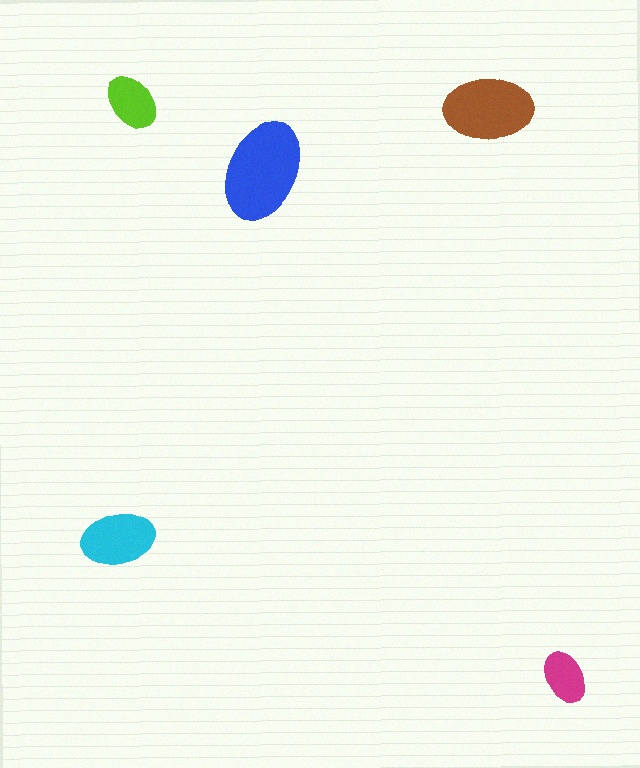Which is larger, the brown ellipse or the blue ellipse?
The blue one.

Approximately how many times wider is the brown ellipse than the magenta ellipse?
About 1.5 times wider.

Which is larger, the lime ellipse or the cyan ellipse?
The cyan one.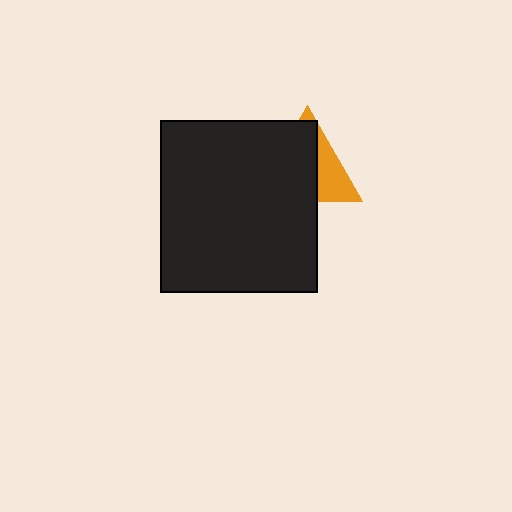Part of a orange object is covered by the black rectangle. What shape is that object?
It is a triangle.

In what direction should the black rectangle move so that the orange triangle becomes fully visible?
The black rectangle should move toward the lower-left. That is the shortest direction to clear the overlap and leave the orange triangle fully visible.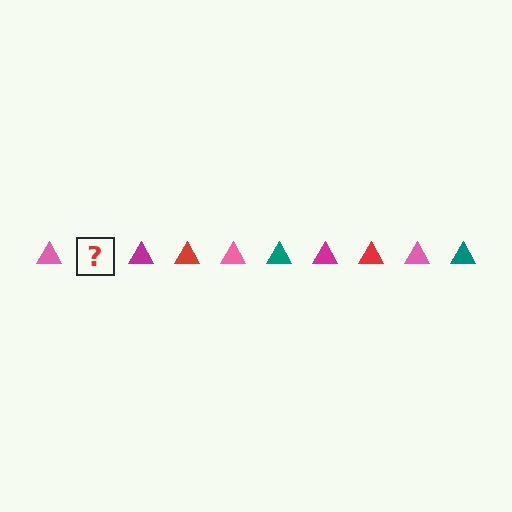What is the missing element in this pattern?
The missing element is a teal triangle.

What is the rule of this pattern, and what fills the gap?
The rule is that the pattern cycles through pink, teal, magenta, red triangles. The gap should be filled with a teal triangle.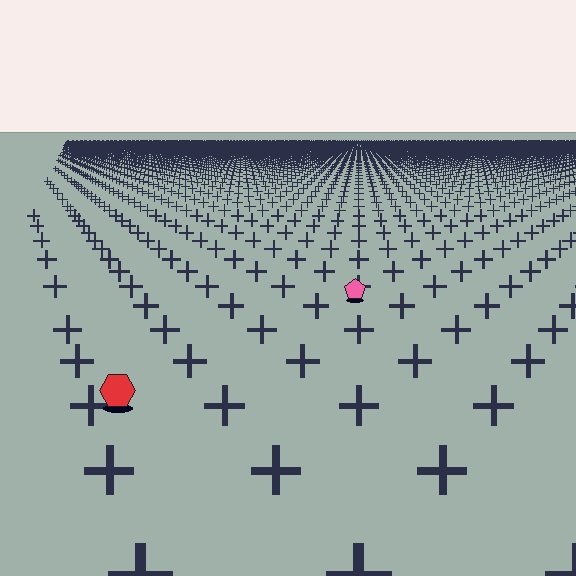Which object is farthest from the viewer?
The pink pentagon is farthest from the viewer. It appears smaller and the ground texture around it is denser.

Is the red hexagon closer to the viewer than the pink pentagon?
Yes. The red hexagon is closer — you can tell from the texture gradient: the ground texture is coarser near it.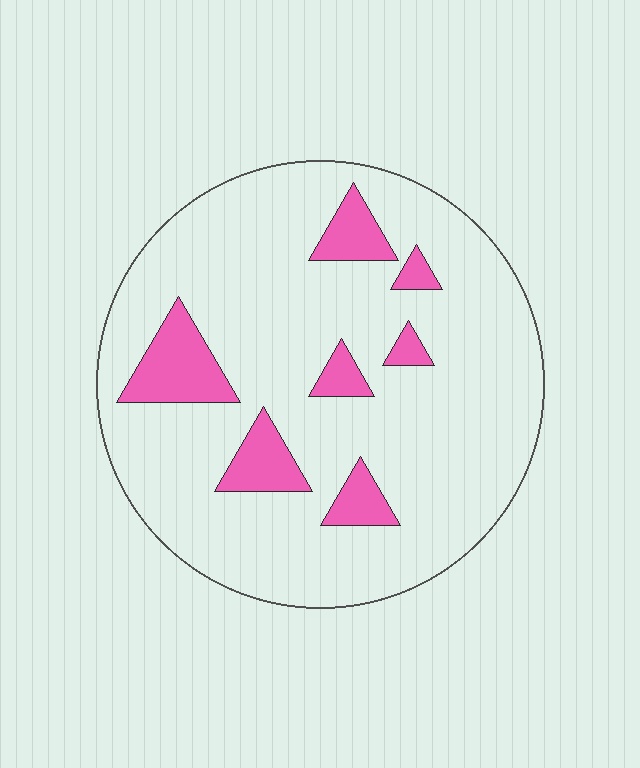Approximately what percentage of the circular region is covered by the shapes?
Approximately 15%.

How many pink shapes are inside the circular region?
7.